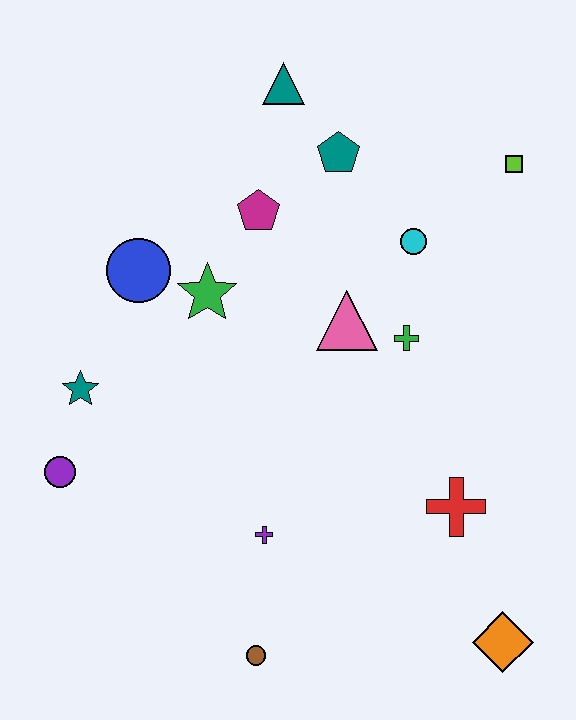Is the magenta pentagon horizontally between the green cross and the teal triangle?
No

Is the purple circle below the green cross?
Yes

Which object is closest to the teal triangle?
The teal pentagon is closest to the teal triangle.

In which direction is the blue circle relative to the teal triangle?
The blue circle is below the teal triangle.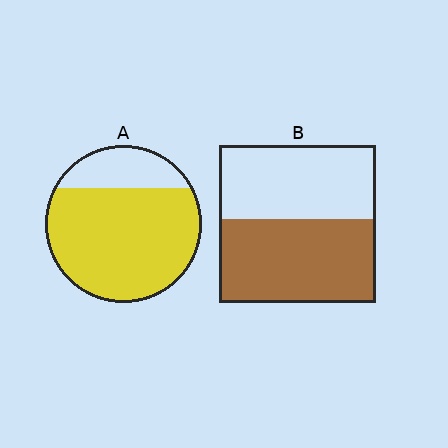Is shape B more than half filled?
Roughly half.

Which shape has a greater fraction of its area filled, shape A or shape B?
Shape A.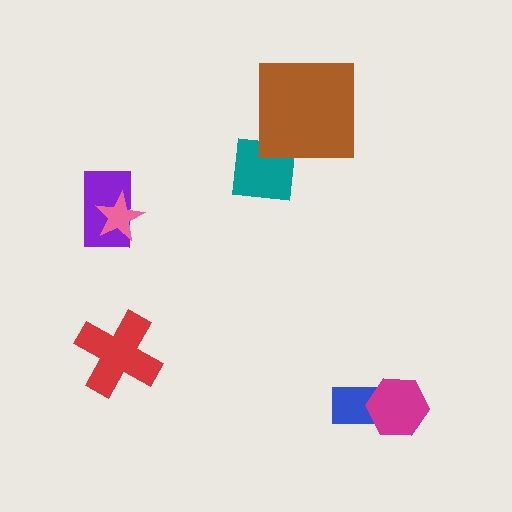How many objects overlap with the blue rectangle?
1 object overlaps with the blue rectangle.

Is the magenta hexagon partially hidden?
No, no other shape covers it.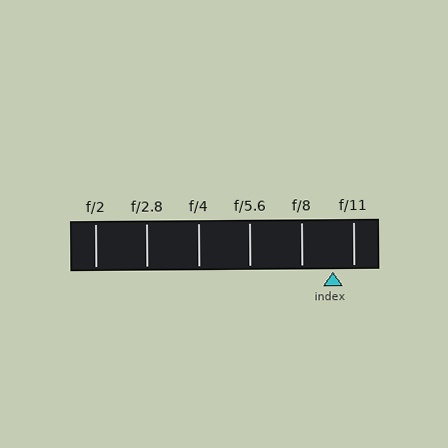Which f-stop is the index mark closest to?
The index mark is closest to f/11.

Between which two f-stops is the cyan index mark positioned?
The index mark is between f/8 and f/11.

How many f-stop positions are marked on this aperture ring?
There are 6 f-stop positions marked.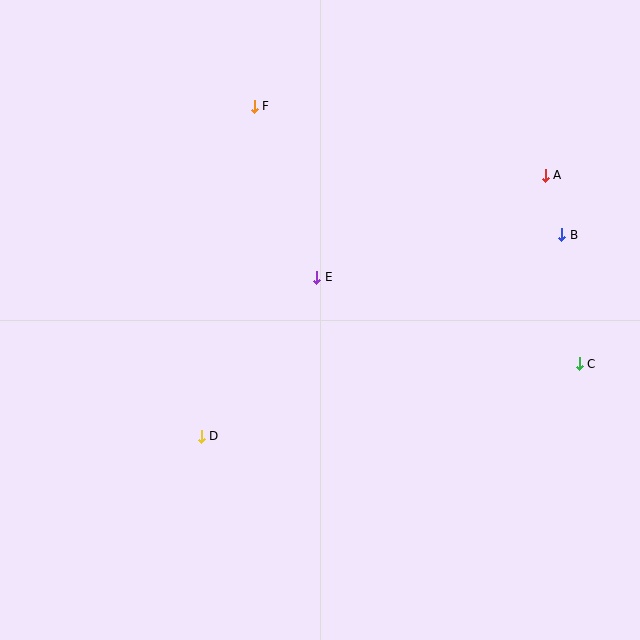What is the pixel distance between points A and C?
The distance between A and C is 192 pixels.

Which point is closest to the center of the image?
Point E at (317, 277) is closest to the center.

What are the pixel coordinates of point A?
Point A is at (545, 175).